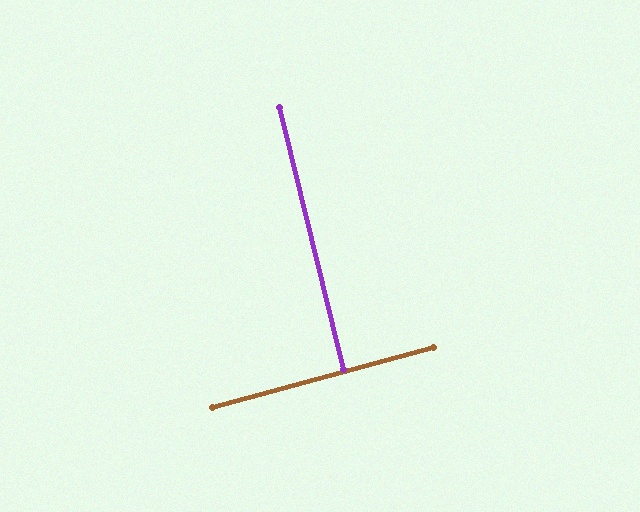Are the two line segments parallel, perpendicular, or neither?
Perpendicular — they meet at approximately 89°.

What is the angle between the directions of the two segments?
Approximately 89 degrees.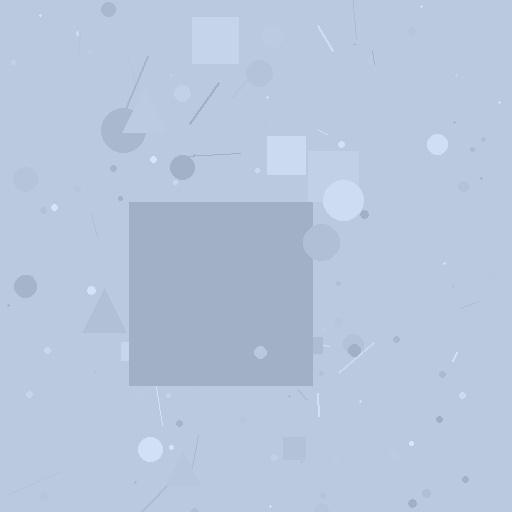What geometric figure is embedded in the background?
A square is embedded in the background.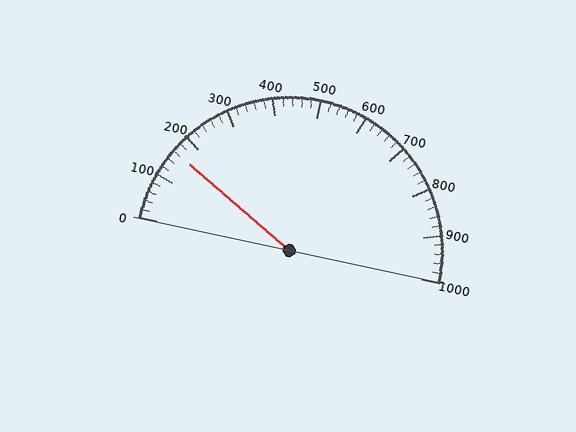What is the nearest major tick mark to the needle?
The nearest major tick mark is 200.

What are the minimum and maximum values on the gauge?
The gauge ranges from 0 to 1000.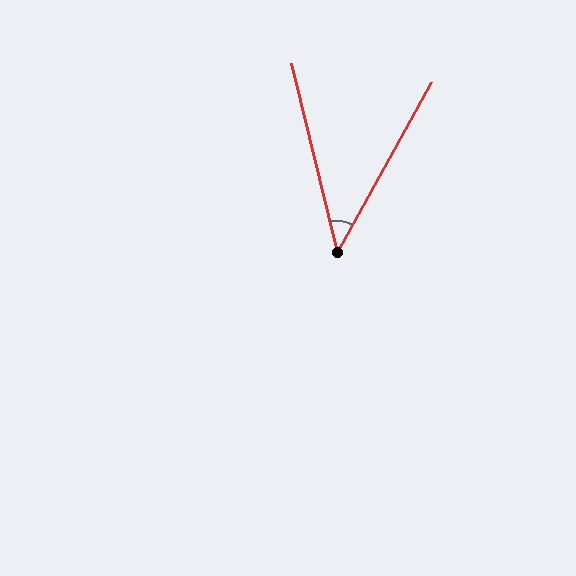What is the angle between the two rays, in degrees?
Approximately 42 degrees.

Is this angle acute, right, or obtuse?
It is acute.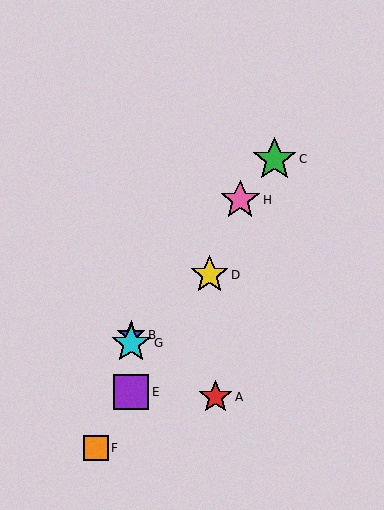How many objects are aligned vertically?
3 objects (B, E, G) are aligned vertically.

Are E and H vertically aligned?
No, E is at x≈131 and H is at x≈240.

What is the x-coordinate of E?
Object E is at x≈131.